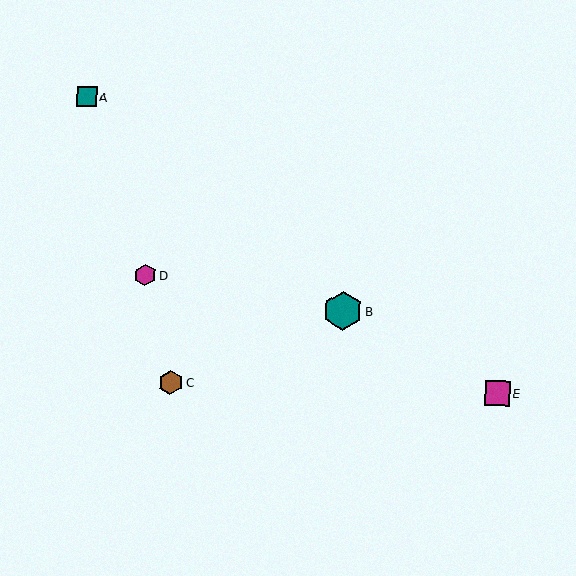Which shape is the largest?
The teal hexagon (labeled B) is the largest.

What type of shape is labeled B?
Shape B is a teal hexagon.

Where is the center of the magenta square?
The center of the magenta square is at (498, 393).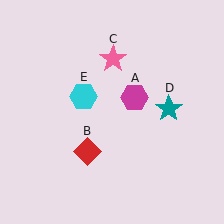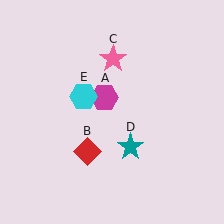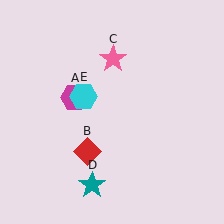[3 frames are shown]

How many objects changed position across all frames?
2 objects changed position: magenta hexagon (object A), teal star (object D).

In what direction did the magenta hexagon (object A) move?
The magenta hexagon (object A) moved left.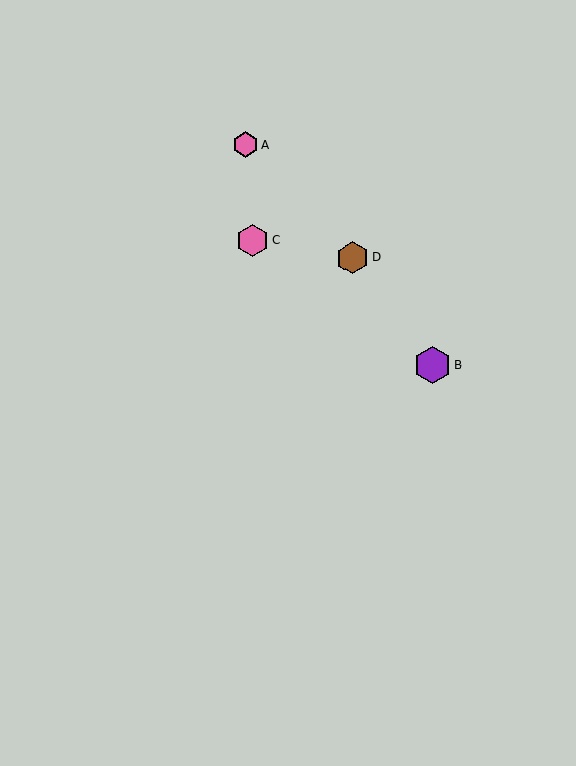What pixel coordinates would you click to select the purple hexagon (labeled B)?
Click at (432, 365) to select the purple hexagon B.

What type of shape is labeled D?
Shape D is a brown hexagon.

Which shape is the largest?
The purple hexagon (labeled B) is the largest.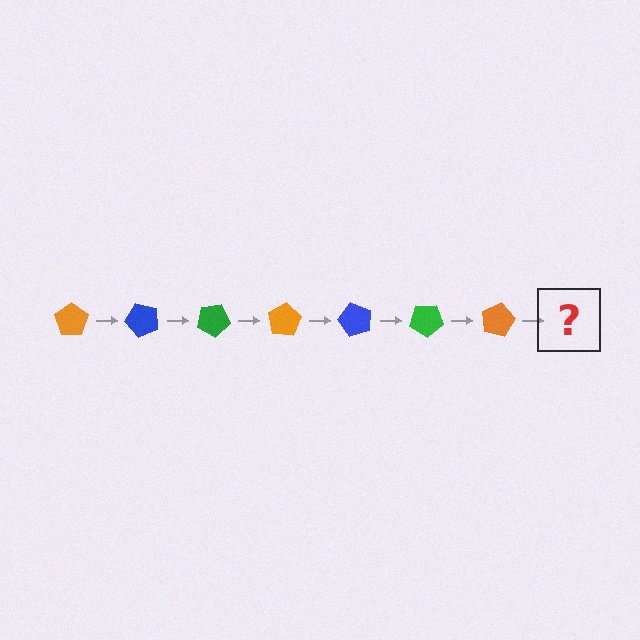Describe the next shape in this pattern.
It should be a blue pentagon, rotated 350 degrees from the start.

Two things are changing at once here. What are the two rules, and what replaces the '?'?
The two rules are that it rotates 50 degrees each step and the color cycles through orange, blue, and green. The '?' should be a blue pentagon, rotated 350 degrees from the start.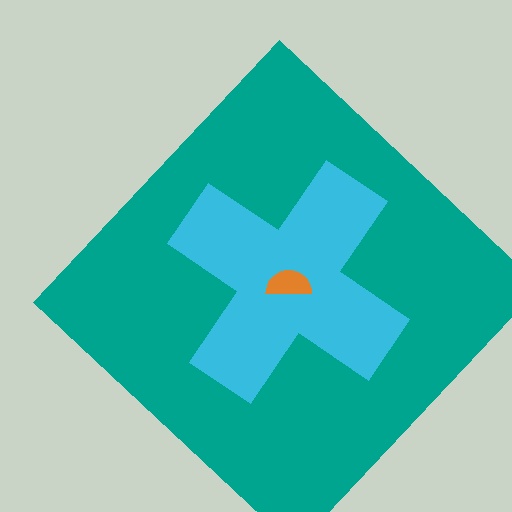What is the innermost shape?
The orange semicircle.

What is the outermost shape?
The teal diamond.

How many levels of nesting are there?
3.